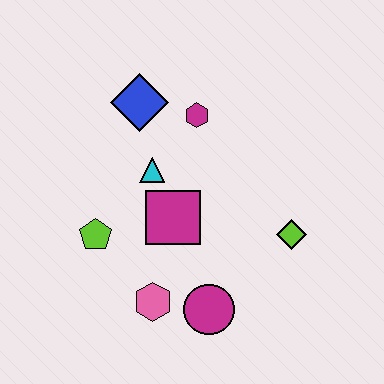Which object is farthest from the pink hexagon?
The blue diamond is farthest from the pink hexagon.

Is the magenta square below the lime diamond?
No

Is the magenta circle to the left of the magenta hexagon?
No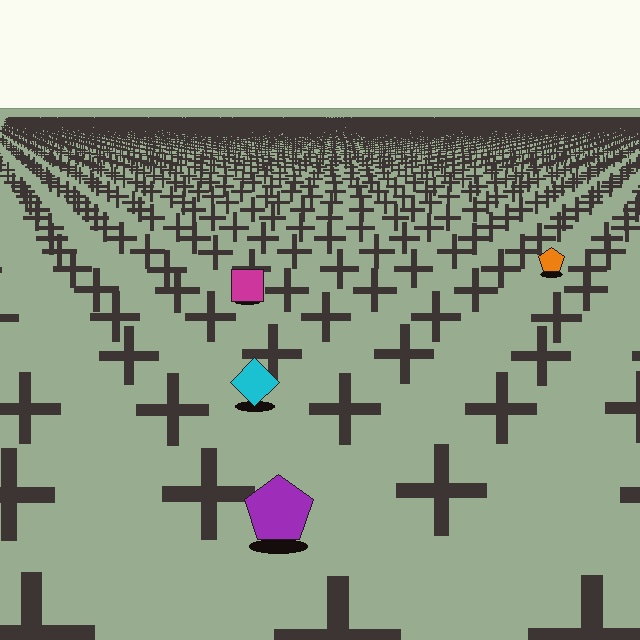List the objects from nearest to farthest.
From nearest to farthest: the purple pentagon, the cyan diamond, the magenta square, the orange pentagon.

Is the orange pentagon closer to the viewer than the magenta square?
No. The magenta square is closer — you can tell from the texture gradient: the ground texture is coarser near it.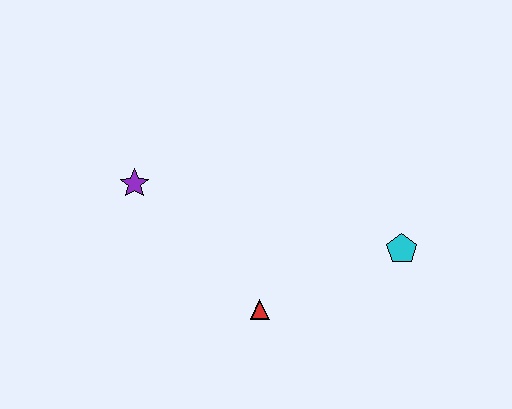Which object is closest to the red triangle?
The cyan pentagon is closest to the red triangle.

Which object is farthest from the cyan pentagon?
The purple star is farthest from the cyan pentagon.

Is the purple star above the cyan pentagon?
Yes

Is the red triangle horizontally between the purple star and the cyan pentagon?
Yes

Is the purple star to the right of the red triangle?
No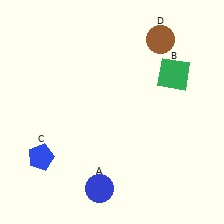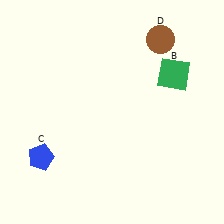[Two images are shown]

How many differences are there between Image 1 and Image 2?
There is 1 difference between the two images.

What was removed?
The blue circle (A) was removed in Image 2.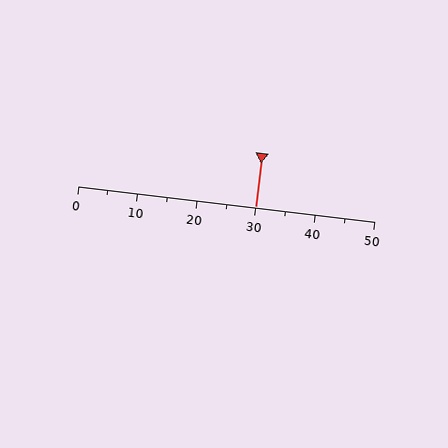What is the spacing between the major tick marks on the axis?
The major ticks are spaced 10 apart.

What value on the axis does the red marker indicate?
The marker indicates approximately 30.